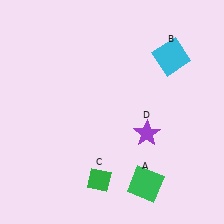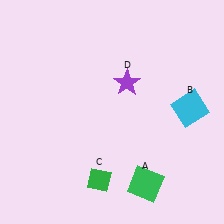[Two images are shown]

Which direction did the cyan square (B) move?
The cyan square (B) moved down.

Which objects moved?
The objects that moved are: the cyan square (B), the purple star (D).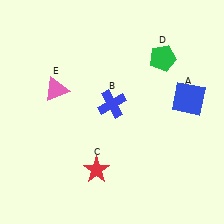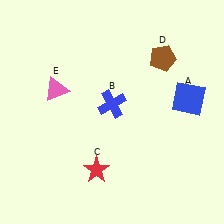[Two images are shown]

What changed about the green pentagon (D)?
In Image 1, D is green. In Image 2, it changed to brown.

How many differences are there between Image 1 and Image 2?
There is 1 difference between the two images.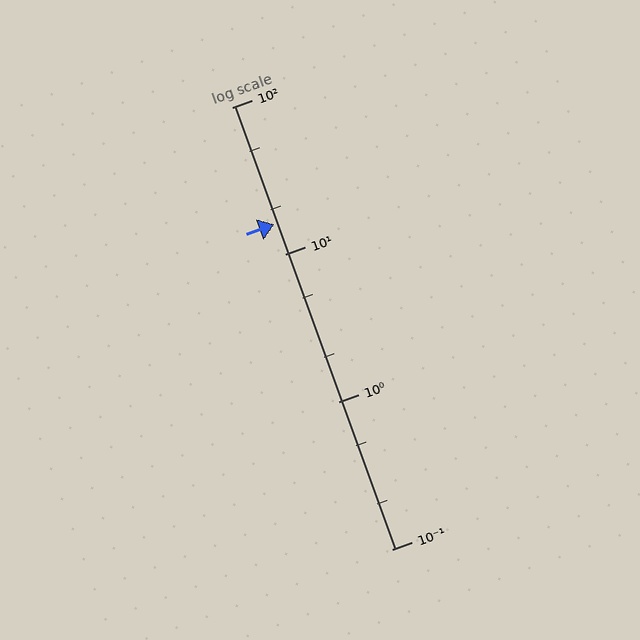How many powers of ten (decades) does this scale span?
The scale spans 3 decades, from 0.1 to 100.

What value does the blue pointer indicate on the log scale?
The pointer indicates approximately 16.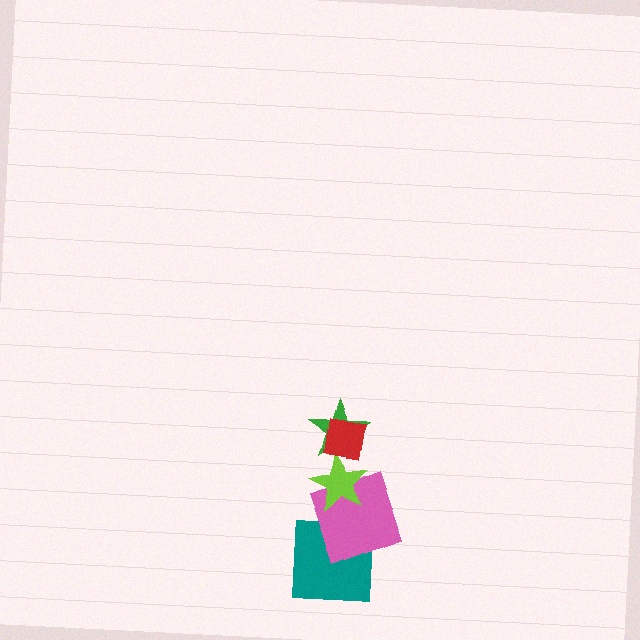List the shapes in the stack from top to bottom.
From top to bottom: the red square, the green star, the lime star, the pink square, the teal square.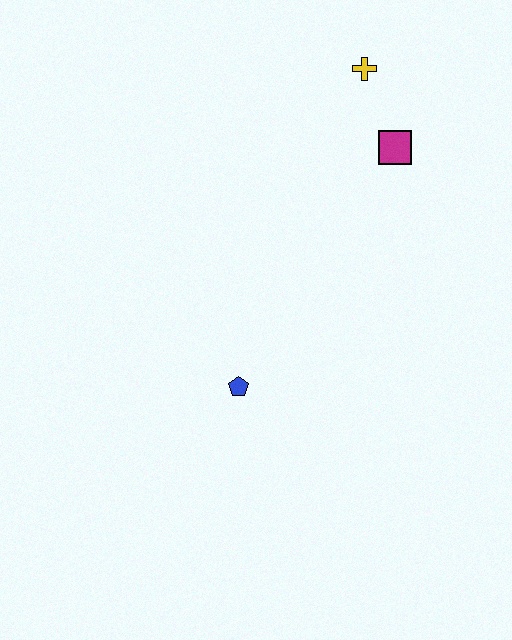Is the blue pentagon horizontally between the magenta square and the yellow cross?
No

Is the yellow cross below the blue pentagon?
No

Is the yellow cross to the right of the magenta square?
No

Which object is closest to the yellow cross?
The magenta square is closest to the yellow cross.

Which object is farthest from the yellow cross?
The blue pentagon is farthest from the yellow cross.